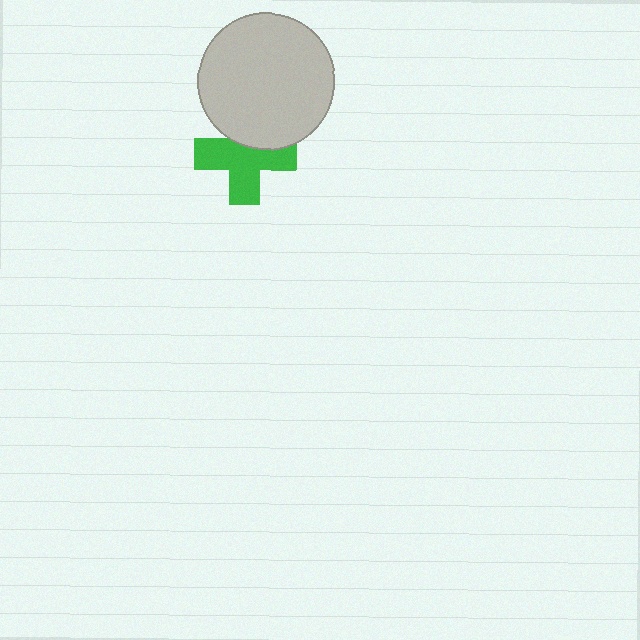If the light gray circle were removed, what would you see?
You would see the complete green cross.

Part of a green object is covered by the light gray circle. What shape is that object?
It is a cross.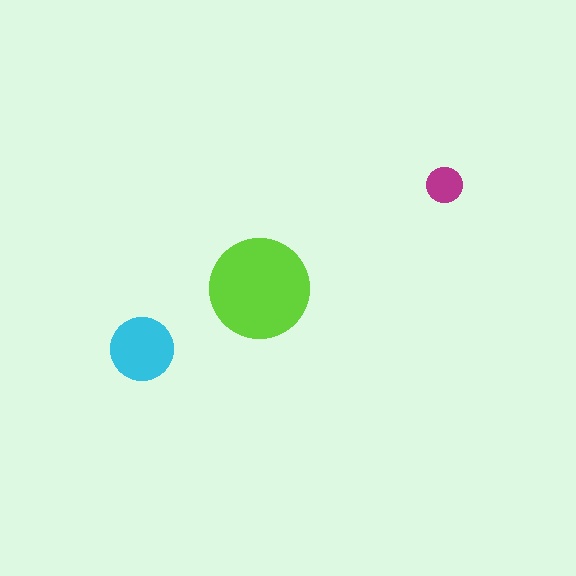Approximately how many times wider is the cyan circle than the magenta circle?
About 2 times wider.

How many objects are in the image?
There are 3 objects in the image.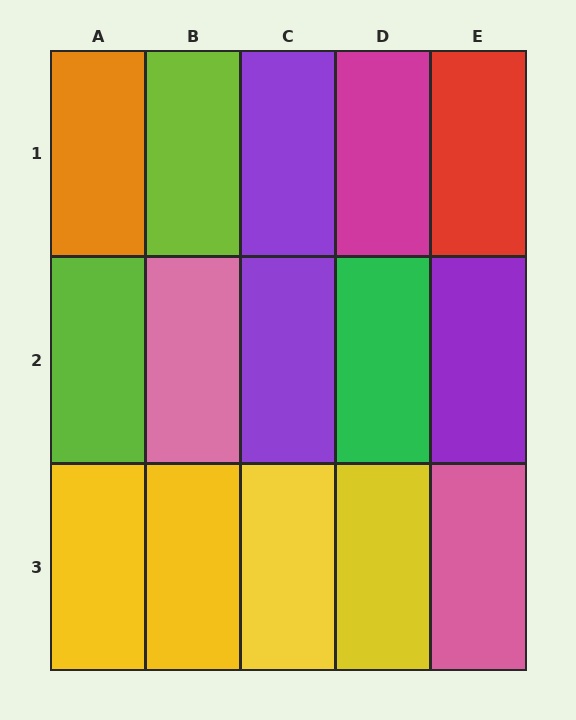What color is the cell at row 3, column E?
Pink.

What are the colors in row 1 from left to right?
Orange, lime, purple, magenta, red.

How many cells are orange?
1 cell is orange.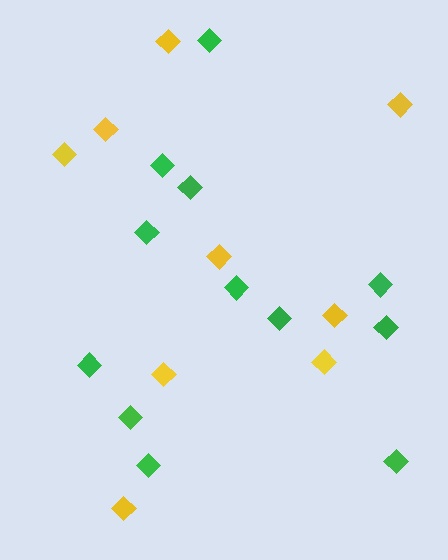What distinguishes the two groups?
There are 2 groups: one group of green diamonds (12) and one group of yellow diamonds (9).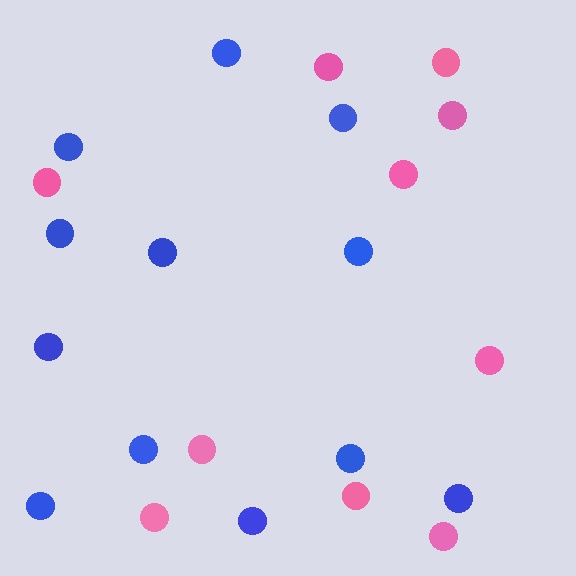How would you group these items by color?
There are 2 groups: one group of pink circles (10) and one group of blue circles (12).